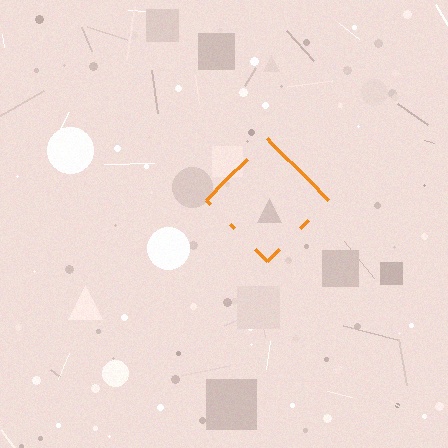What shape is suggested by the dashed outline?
The dashed outline suggests a diamond.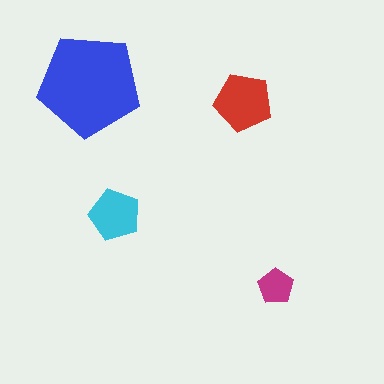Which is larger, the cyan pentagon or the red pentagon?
The red one.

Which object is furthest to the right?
The magenta pentagon is rightmost.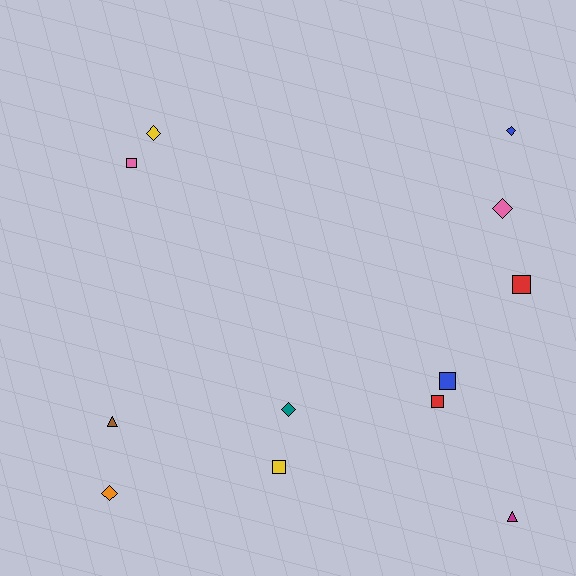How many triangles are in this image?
There are 2 triangles.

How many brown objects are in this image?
There is 1 brown object.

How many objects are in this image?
There are 12 objects.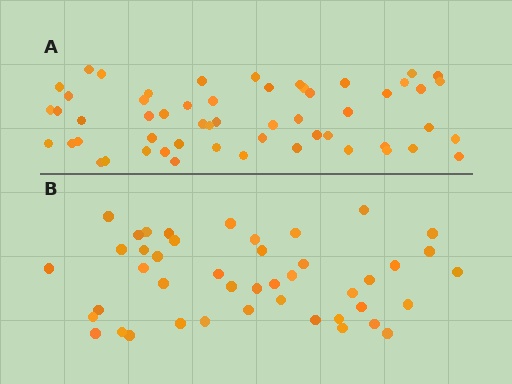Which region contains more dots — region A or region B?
Region A (the top region) has more dots.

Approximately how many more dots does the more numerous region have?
Region A has roughly 12 or so more dots than region B.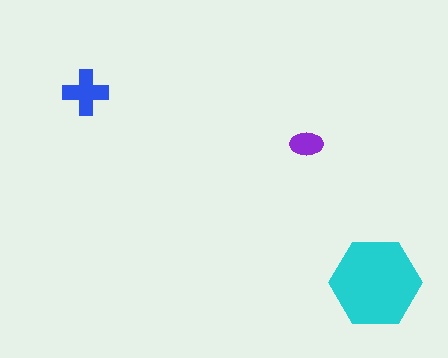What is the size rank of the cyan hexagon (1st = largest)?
1st.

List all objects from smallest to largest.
The purple ellipse, the blue cross, the cyan hexagon.